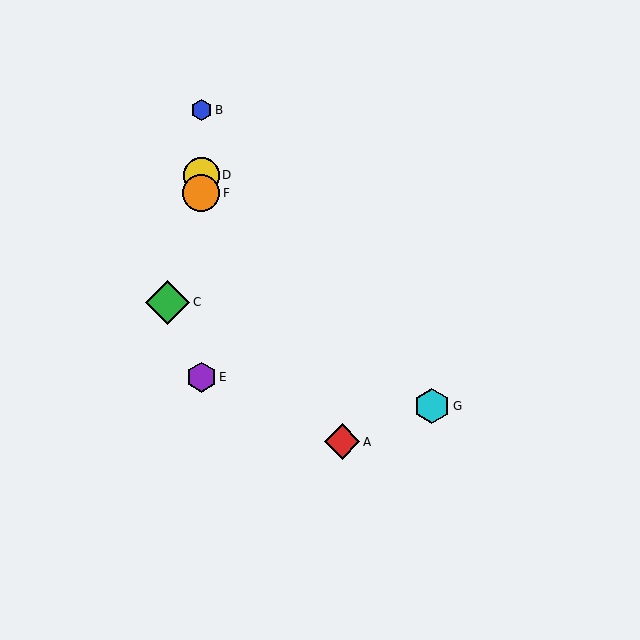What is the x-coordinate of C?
Object C is at x≈168.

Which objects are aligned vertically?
Objects B, D, E, F are aligned vertically.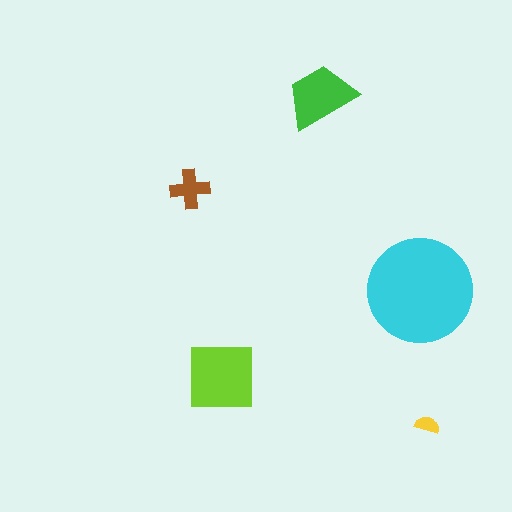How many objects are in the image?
There are 5 objects in the image.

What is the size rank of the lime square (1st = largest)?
2nd.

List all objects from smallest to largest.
The yellow semicircle, the brown cross, the green trapezoid, the lime square, the cyan circle.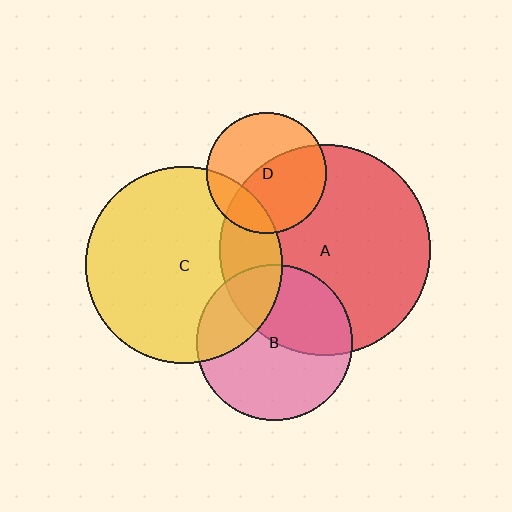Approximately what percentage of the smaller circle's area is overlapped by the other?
Approximately 55%.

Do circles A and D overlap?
Yes.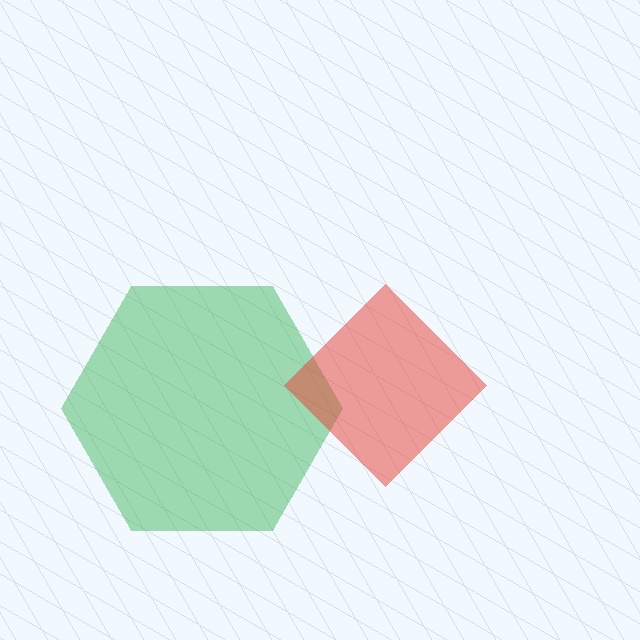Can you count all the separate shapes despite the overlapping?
Yes, there are 2 separate shapes.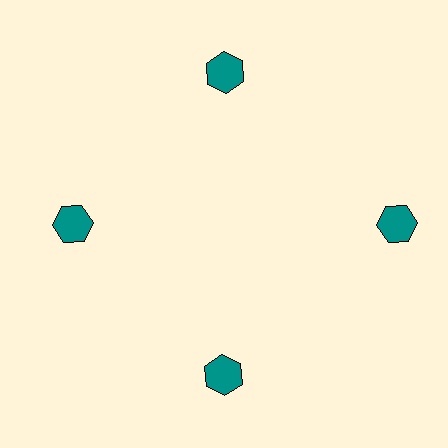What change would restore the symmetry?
The symmetry would be restored by moving it inward, back onto the ring so that all 4 hexagons sit at equal angles and equal distance from the center.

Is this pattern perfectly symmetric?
No. The 4 teal hexagons are arranged in a ring, but one element near the 3 o'clock position is pushed outward from the center, breaking the 4-fold rotational symmetry.